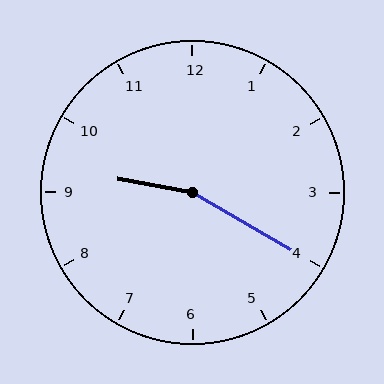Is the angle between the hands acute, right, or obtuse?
It is obtuse.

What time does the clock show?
9:20.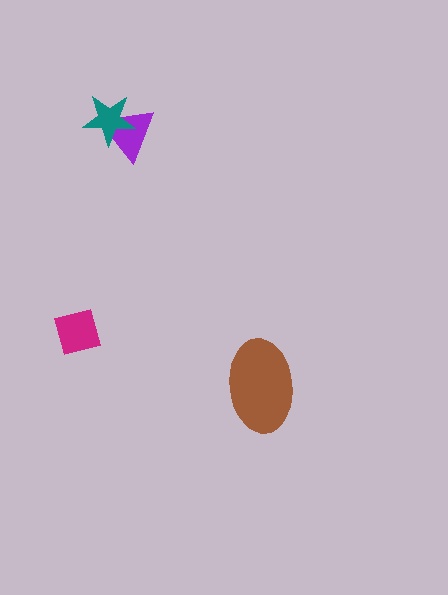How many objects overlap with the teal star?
1 object overlaps with the teal star.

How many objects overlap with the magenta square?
0 objects overlap with the magenta square.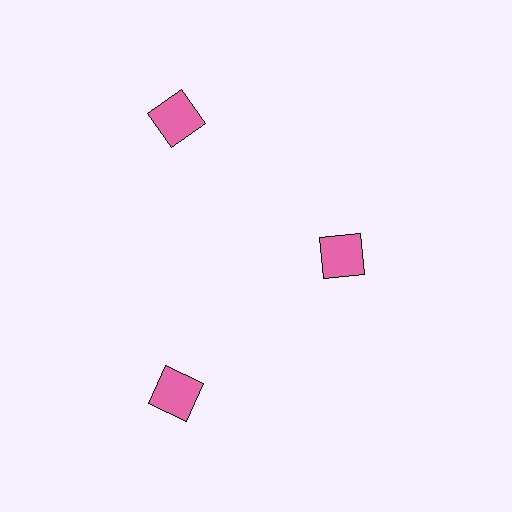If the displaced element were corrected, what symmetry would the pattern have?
It would have 3-fold rotational symmetry — the pattern would map onto itself every 120 degrees.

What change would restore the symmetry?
The symmetry would be restored by moving it outward, back onto the ring so that all 3 squares sit at equal angles and equal distance from the center.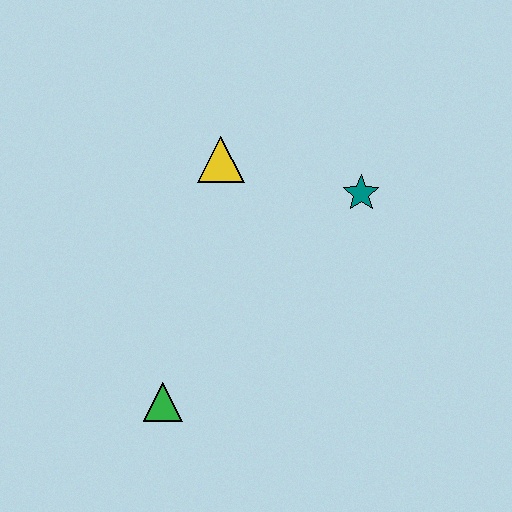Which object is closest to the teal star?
The yellow triangle is closest to the teal star.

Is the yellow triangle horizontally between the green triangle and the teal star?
Yes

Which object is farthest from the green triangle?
The teal star is farthest from the green triangle.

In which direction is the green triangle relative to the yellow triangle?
The green triangle is below the yellow triangle.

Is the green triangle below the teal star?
Yes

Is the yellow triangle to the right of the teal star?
No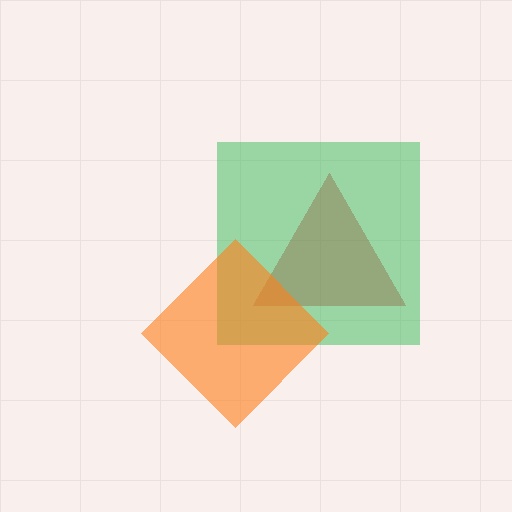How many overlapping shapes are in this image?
There are 3 overlapping shapes in the image.